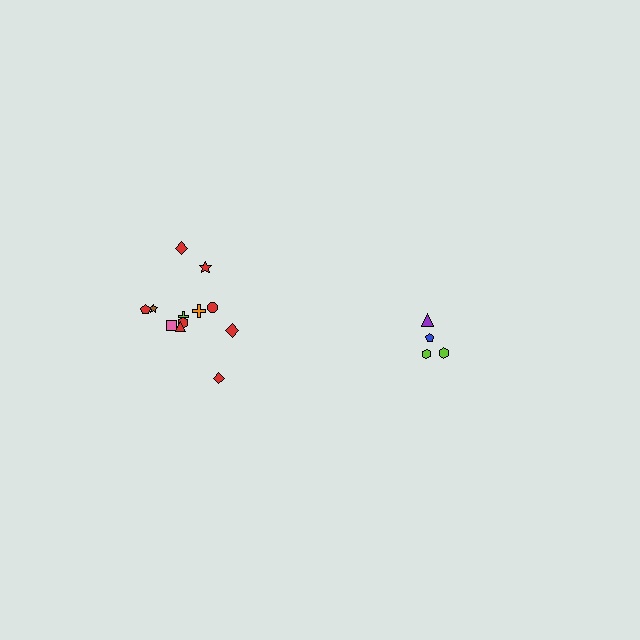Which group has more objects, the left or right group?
The left group.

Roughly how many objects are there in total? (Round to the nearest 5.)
Roughly 15 objects in total.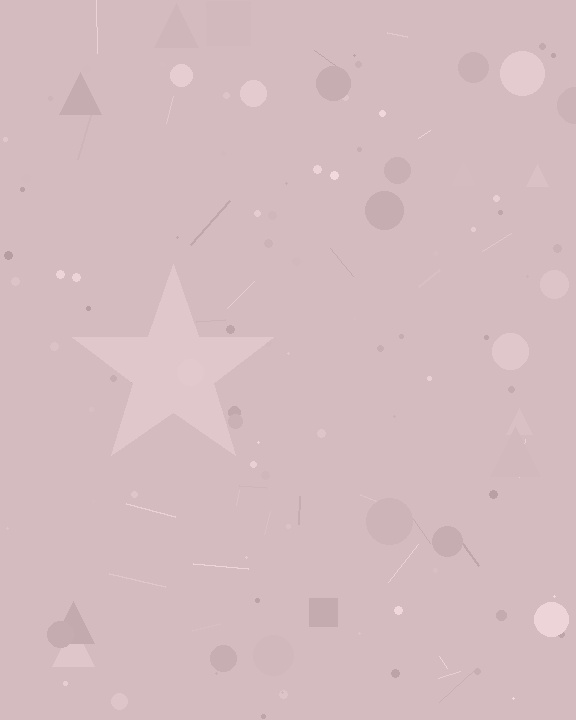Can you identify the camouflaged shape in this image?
The camouflaged shape is a star.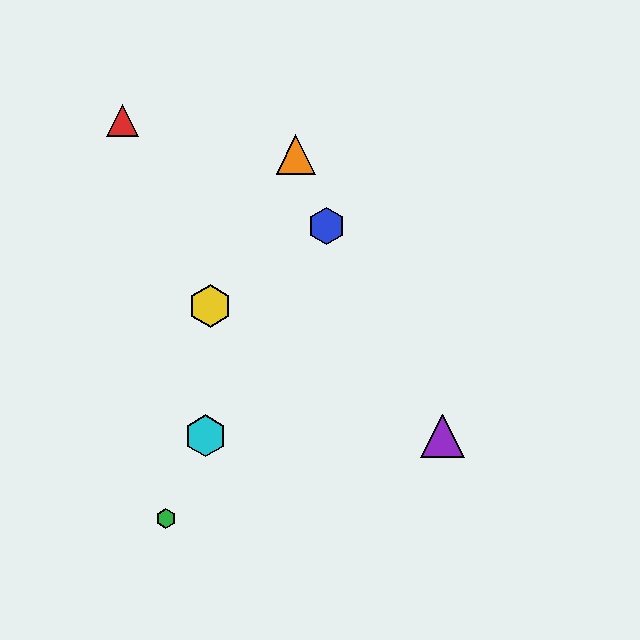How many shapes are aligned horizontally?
2 shapes (the purple triangle, the cyan hexagon) are aligned horizontally.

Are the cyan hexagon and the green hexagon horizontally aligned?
No, the cyan hexagon is at y≈436 and the green hexagon is at y≈518.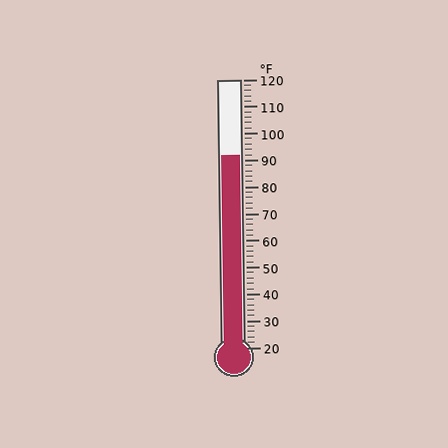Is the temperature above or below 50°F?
The temperature is above 50°F.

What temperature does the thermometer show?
The thermometer shows approximately 92°F.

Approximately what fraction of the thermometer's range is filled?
The thermometer is filled to approximately 70% of its range.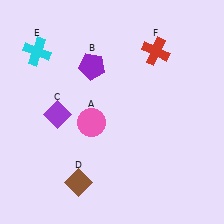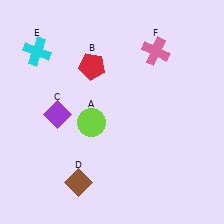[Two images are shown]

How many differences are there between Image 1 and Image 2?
There are 3 differences between the two images.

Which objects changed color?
A changed from pink to lime. B changed from purple to red. F changed from red to pink.